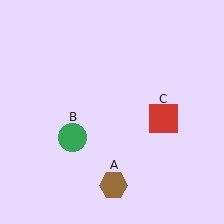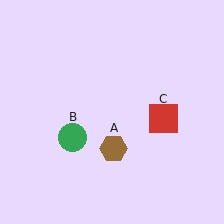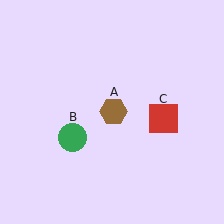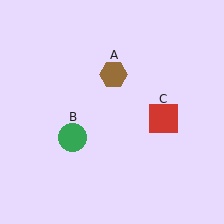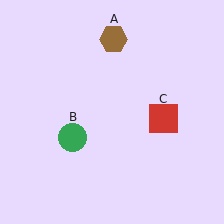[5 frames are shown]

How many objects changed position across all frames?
1 object changed position: brown hexagon (object A).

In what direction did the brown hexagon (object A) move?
The brown hexagon (object A) moved up.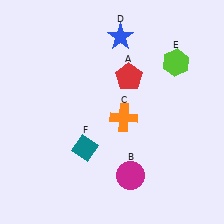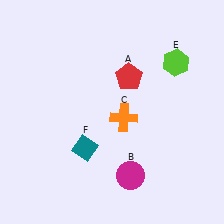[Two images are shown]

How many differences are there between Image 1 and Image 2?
There is 1 difference between the two images.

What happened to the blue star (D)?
The blue star (D) was removed in Image 2. It was in the top-right area of Image 1.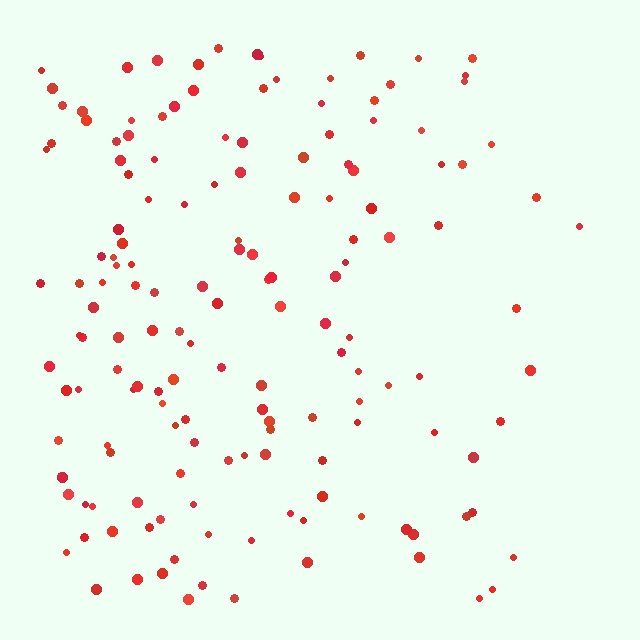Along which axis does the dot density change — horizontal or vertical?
Horizontal.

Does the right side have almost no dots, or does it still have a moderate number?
Still a moderate number, just noticeably fewer than the left.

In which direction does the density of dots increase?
From right to left, with the left side densest.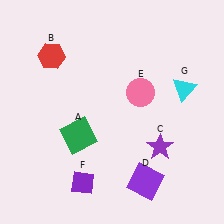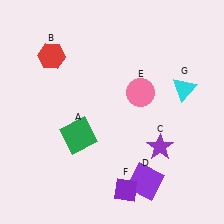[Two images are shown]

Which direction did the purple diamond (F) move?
The purple diamond (F) moved right.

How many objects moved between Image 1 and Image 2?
1 object moved between the two images.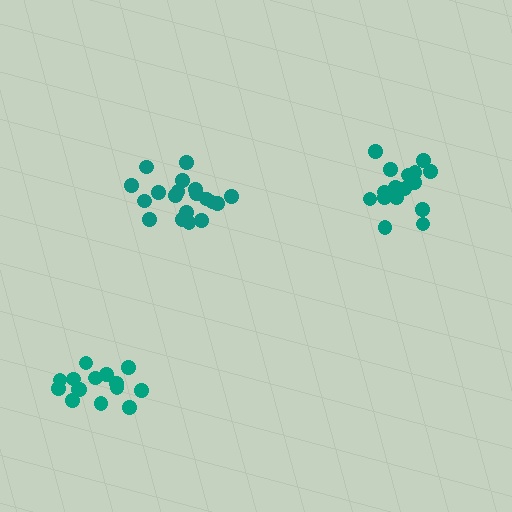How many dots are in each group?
Group 1: 19 dots, Group 2: 15 dots, Group 3: 17 dots (51 total).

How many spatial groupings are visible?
There are 3 spatial groupings.